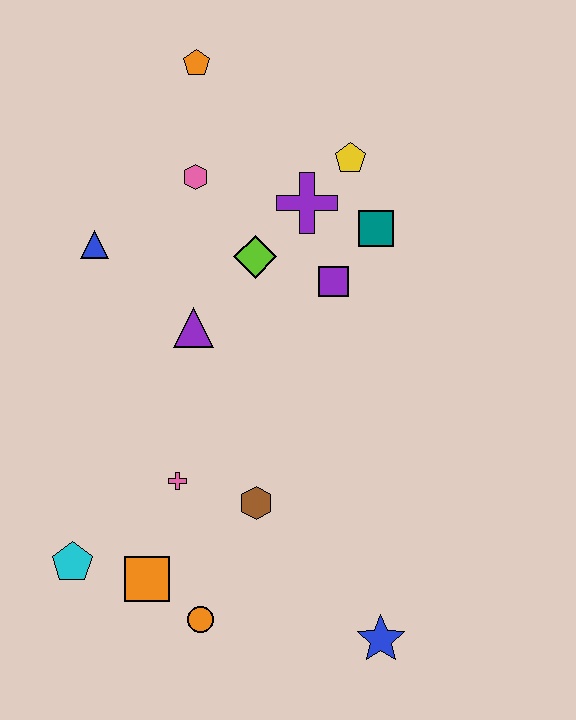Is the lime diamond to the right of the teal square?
No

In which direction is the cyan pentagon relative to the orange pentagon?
The cyan pentagon is below the orange pentagon.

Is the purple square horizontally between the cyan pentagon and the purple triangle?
No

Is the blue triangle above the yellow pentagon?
No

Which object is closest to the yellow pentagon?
The purple cross is closest to the yellow pentagon.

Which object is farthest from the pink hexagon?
The blue star is farthest from the pink hexagon.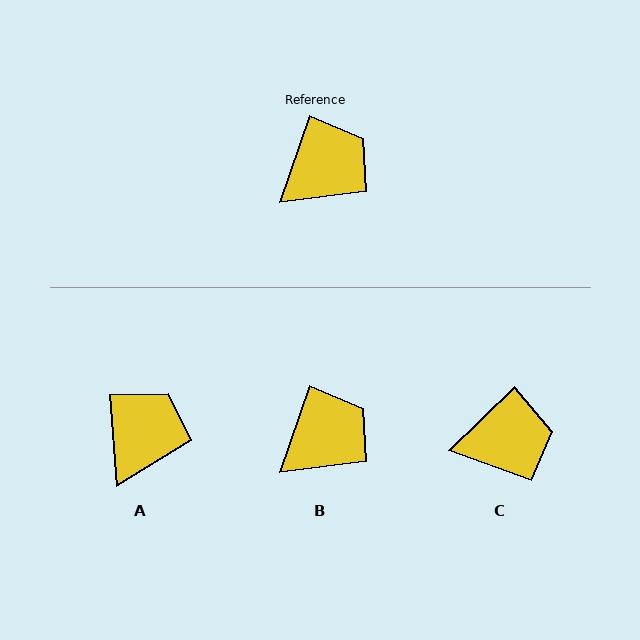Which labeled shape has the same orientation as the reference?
B.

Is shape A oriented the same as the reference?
No, it is off by about 23 degrees.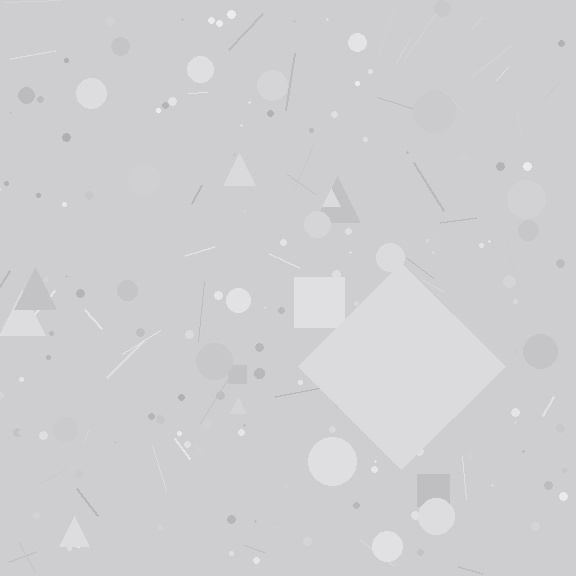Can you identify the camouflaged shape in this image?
The camouflaged shape is a diamond.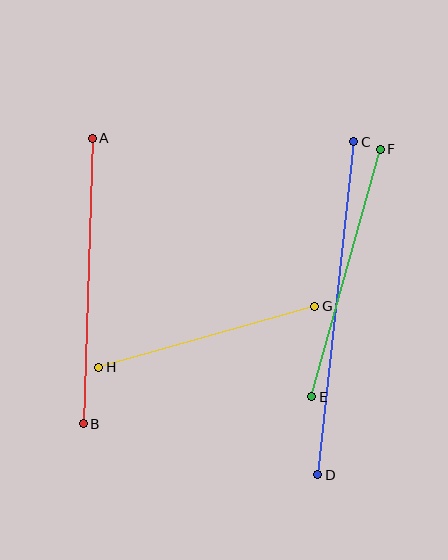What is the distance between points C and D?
The distance is approximately 335 pixels.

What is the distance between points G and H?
The distance is approximately 224 pixels.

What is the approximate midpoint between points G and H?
The midpoint is at approximately (207, 337) pixels.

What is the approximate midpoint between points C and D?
The midpoint is at approximately (336, 308) pixels.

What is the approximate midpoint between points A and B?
The midpoint is at approximately (88, 281) pixels.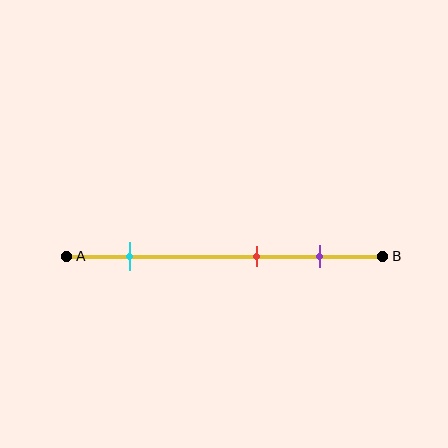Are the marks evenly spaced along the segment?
No, the marks are not evenly spaced.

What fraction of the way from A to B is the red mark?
The red mark is approximately 60% (0.6) of the way from A to B.